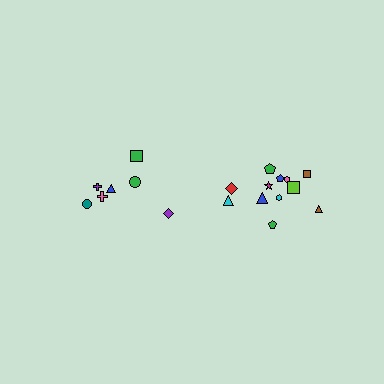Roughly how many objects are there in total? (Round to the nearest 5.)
Roughly 20 objects in total.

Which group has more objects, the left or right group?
The right group.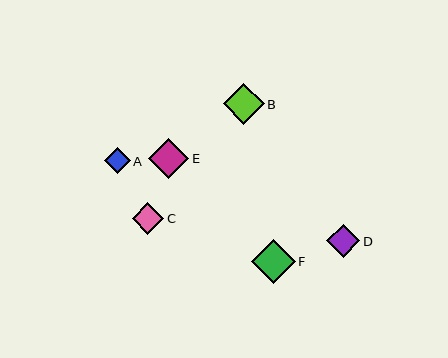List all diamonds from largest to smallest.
From largest to smallest: F, B, E, D, C, A.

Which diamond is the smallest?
Diamond A is the smallest with a size of approximately 26 pixels.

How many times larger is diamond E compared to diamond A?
Diamond E is approximately 1.5 times the size of diamond A.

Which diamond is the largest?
Diamond F is the largest with a size of approximately 44 pixels.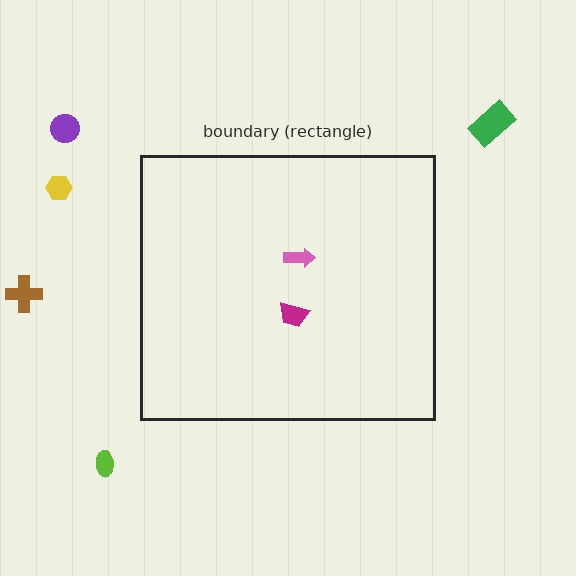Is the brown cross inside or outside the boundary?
Outside.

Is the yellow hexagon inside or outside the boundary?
Outside.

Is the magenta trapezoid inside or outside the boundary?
Inside.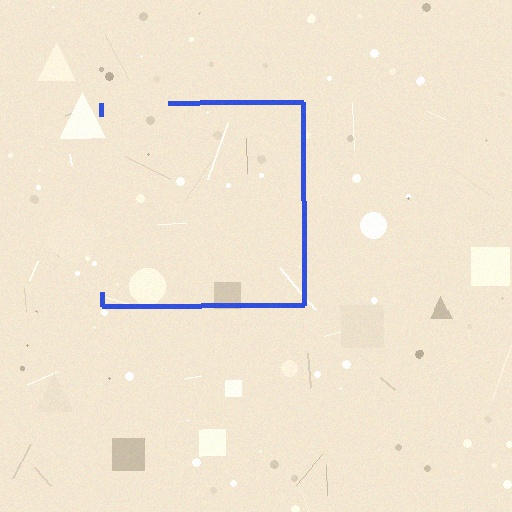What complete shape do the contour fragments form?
The contour fragments form a square.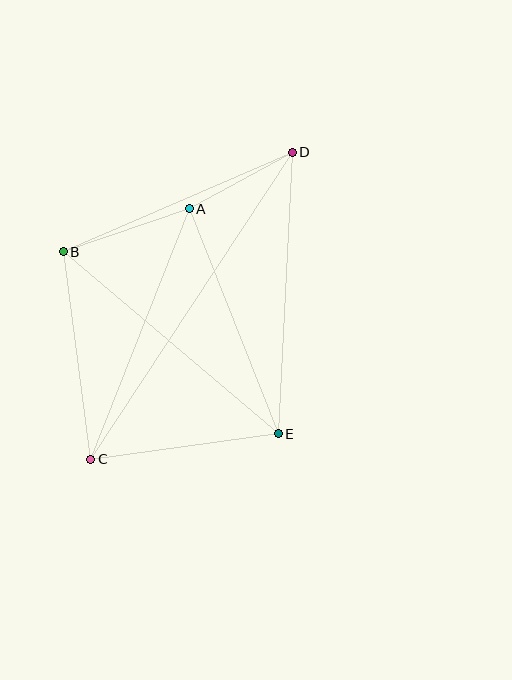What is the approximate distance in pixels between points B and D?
The distance between B and D is approximately 250 pixels.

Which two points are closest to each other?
Points A and D are closest to each other.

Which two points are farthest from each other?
Points C and D are farthest from each other.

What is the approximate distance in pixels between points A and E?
The distance between A and E is approximately 242 pixels.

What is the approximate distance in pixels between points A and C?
The distance between A and C is approximately 269 pixels.